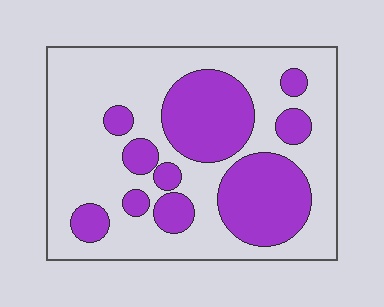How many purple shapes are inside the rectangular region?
10.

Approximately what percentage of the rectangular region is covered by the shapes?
Approximately 35%.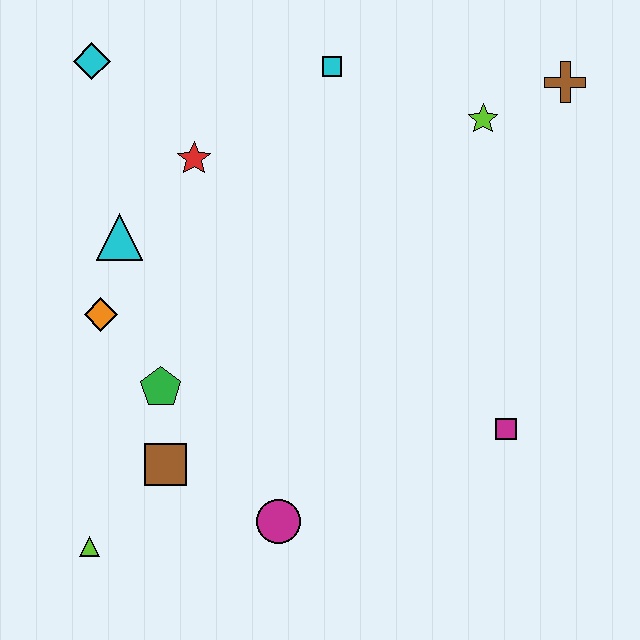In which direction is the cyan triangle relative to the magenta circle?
The cyan triangle is above the magenta circle.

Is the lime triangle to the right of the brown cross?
No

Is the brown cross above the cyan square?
No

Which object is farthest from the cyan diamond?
The magenta square is farthest from the cyan diamond.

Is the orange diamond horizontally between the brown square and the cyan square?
No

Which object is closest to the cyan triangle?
The orange diamond is closest to the cyan triangle.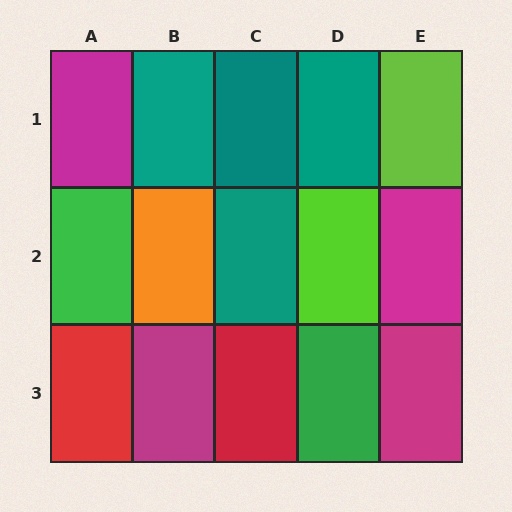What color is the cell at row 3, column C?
Red.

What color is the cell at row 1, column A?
Magenta.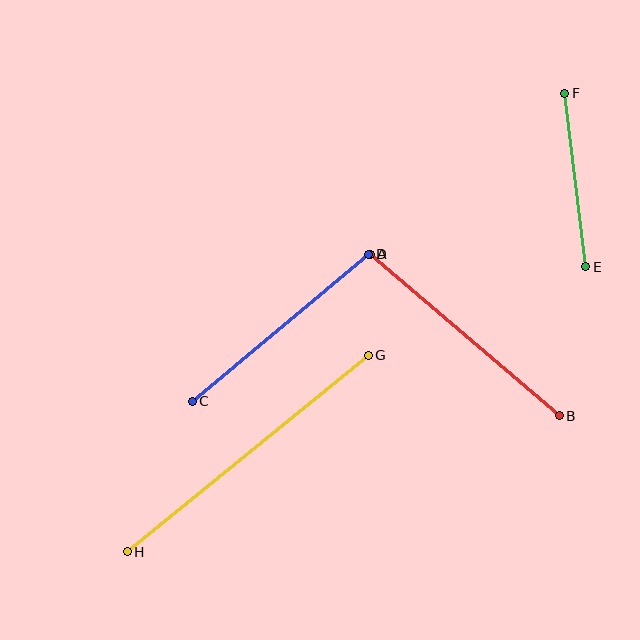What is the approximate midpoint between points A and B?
The midpoint is at approximately (465, 335) pixels.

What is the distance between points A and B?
The distance is approximately 249 pixels.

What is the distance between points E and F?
The distance is approximately 175 pixels.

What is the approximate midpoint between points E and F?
The midpoint is at approximately (575, 180) pixels.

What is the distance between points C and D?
The distance is approximately 230 pixels.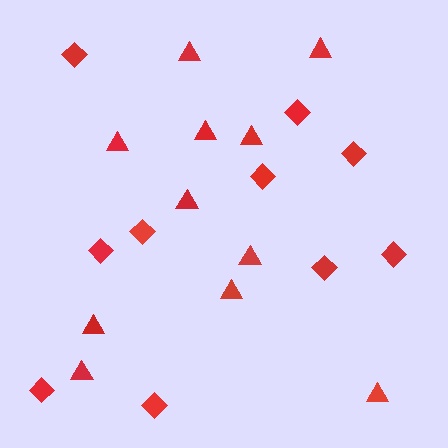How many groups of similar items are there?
There are 2 groups: one group of diamonds (10) and one group of triangles (11).